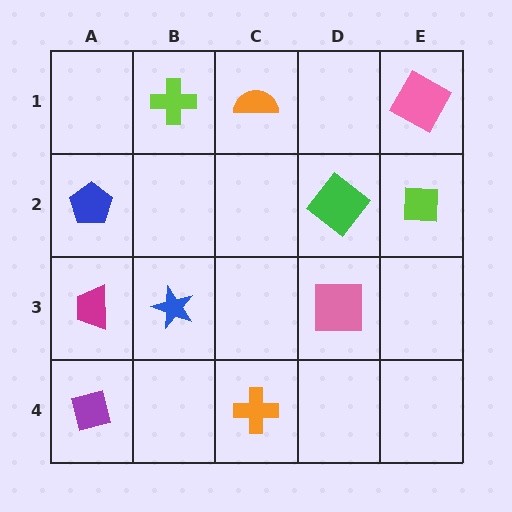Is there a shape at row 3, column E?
No, that cell is empty.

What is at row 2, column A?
A blue pentagon.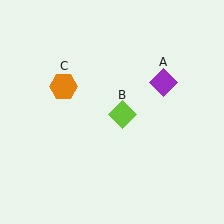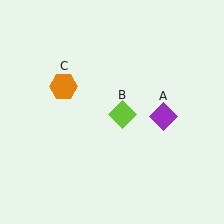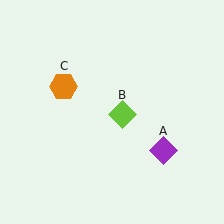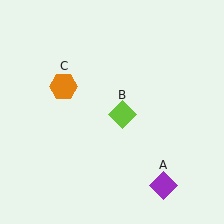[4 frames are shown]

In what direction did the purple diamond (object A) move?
The purple diamond (object A) moved down.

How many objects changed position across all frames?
1 object changed position: purple diamond (object A).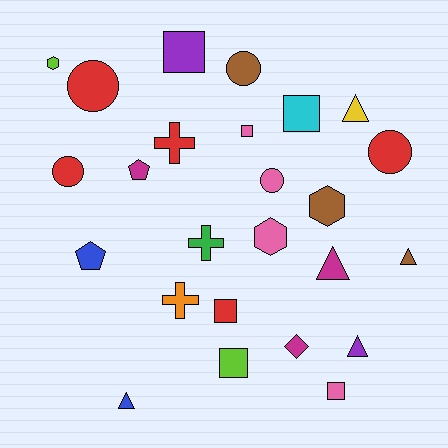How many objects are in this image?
There are 25 objects.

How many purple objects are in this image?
There are 2 purple objects.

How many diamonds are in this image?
There is 1 diamond.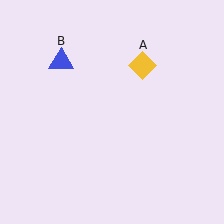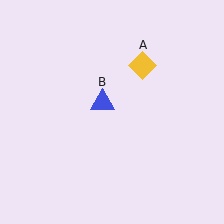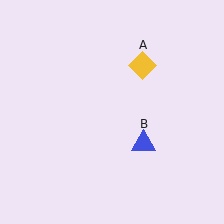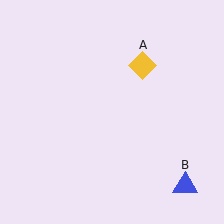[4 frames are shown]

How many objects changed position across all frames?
1 object changed position: blue triangle (object B).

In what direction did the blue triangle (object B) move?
The blue triangle (object B) moved down and to the right.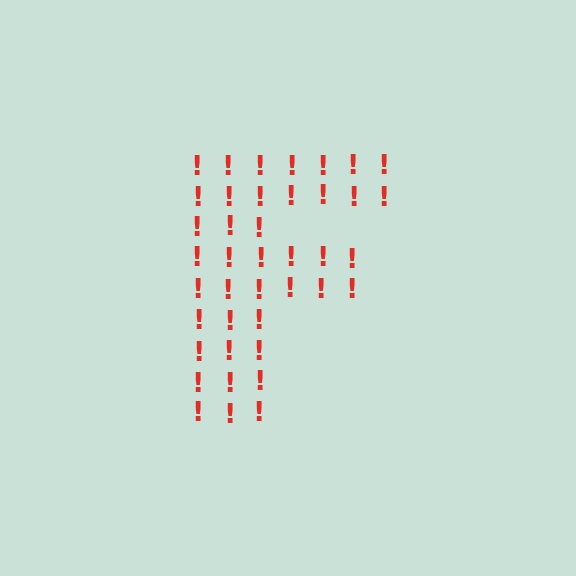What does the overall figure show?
The overall figure shows the letter F.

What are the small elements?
The small elements are exclamation marks.